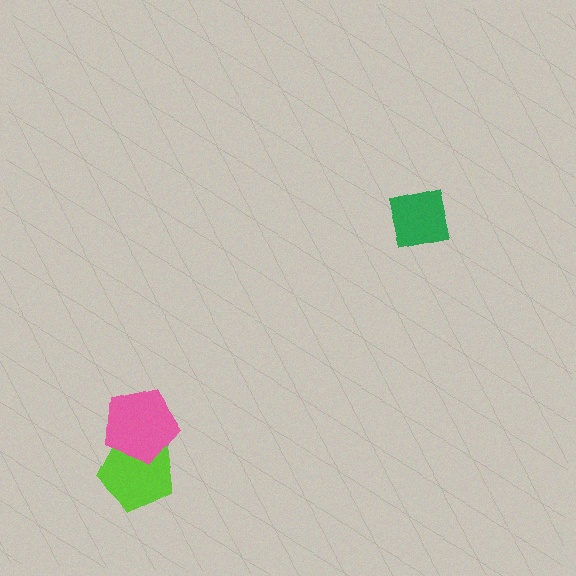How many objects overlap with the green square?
0 objects overlap with the green square.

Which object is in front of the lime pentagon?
The pink pentagon is in front of the lime pentagon.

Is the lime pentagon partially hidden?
Yes, it is partially covered by another shape.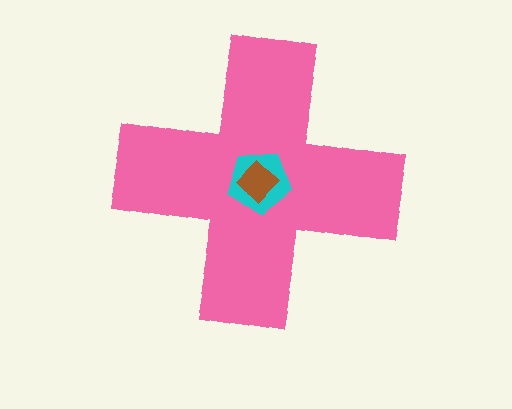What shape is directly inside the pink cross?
The cyan pentagon.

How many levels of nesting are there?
3.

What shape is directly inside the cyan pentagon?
The brown diamond.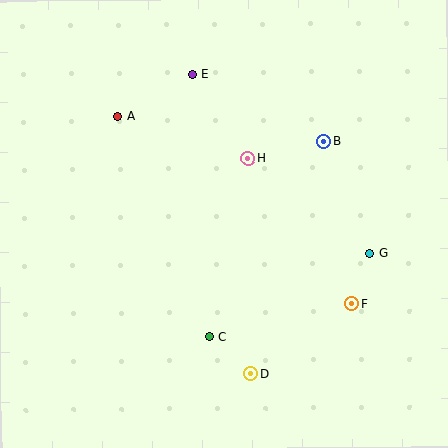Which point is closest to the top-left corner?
Point A is closest to the top-left corner.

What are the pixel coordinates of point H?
Point H is at (248, 158).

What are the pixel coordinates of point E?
Point E is at (192, 75).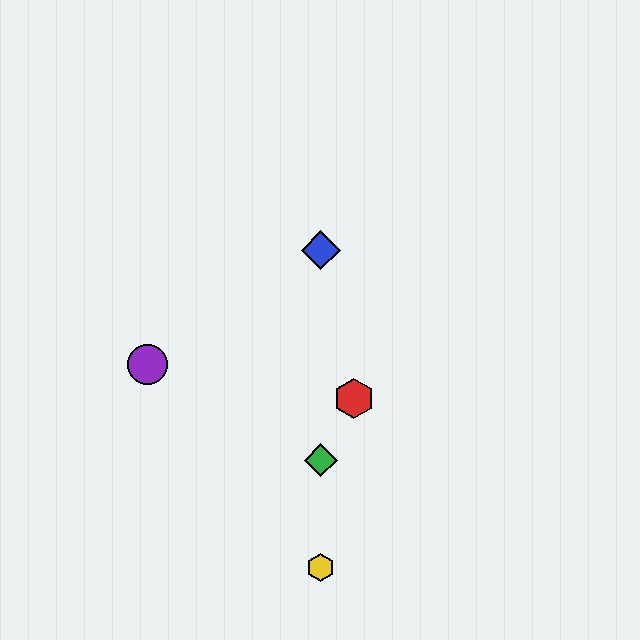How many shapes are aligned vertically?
3 shapes (the blue diamond, the green diamond, the yellow hexagon) are aligned vertically.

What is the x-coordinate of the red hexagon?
The red hexagon is at x≈354.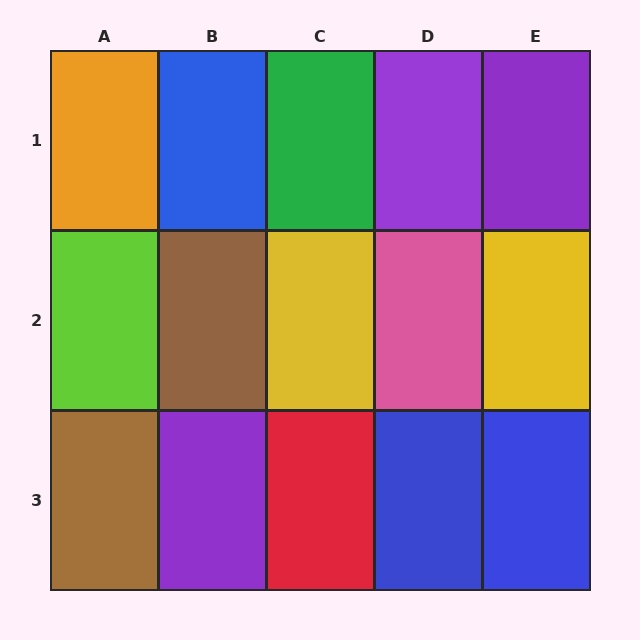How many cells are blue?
3 cells are blue.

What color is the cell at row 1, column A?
Orange.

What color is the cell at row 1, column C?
Green.